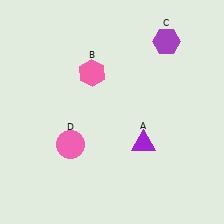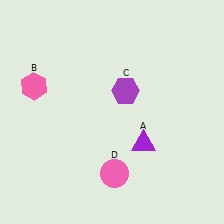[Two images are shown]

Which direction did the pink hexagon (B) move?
The pink hexagon (B) moved left.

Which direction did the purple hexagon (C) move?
The purple hexagon (C) moved down.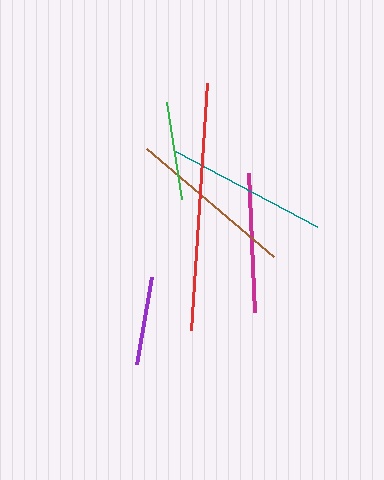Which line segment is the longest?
The red line is the longest at approximately 248 pixels.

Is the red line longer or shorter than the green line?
The red line is longer than the green line.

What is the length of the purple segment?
The purple segment is approximately 89 pixels long.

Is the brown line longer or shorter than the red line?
The red line is longer than the brown line.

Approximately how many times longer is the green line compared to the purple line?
The green line is approximately 1.1 times the length of the purple line.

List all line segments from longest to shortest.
From longest to shortest: red, brown, teal, magenta, green, purple.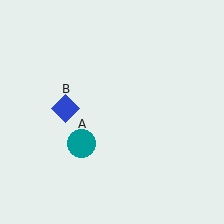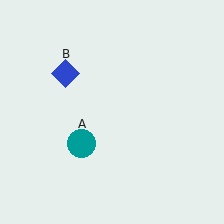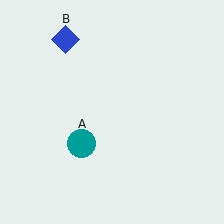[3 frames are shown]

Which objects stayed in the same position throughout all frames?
Teal circle (object A) remained stationary.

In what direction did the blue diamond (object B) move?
The blue diamond (object B) moved up.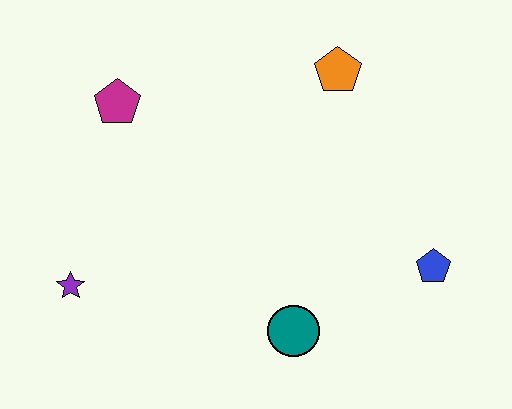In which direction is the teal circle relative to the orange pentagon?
The teal circle is below the orange pentagon.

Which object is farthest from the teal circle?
The magenta pentagon is farthest from the teal circle.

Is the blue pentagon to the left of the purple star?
No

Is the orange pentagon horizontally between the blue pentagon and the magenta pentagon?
Yes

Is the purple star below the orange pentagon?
Yes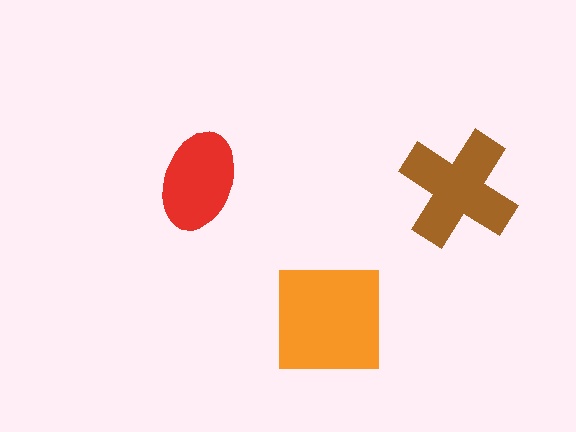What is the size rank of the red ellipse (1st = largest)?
3rd.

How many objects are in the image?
There are 3 objects in the image.